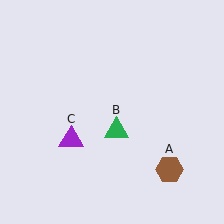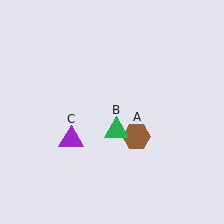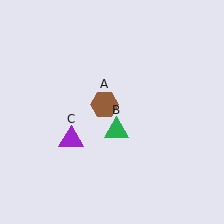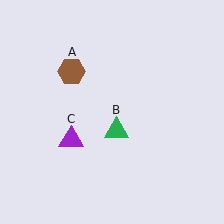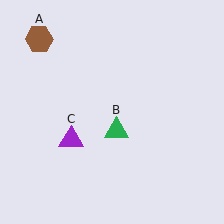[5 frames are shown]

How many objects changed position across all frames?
1 object changed position: brown hexagon (object A).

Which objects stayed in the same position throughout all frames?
Green triangle (object B) and purple triangle (object C) remained stationary.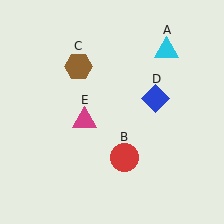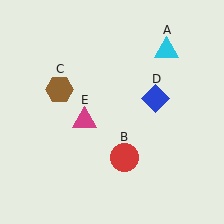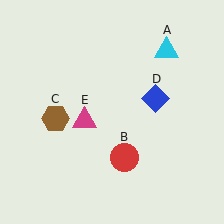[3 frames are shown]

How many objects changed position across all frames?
1 object changed position: brown hexagon (object C).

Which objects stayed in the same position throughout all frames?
Cyan triangle (object A) and red circle (object B) and blue diamond (object D) and magenta triangle (object E) remained stationary.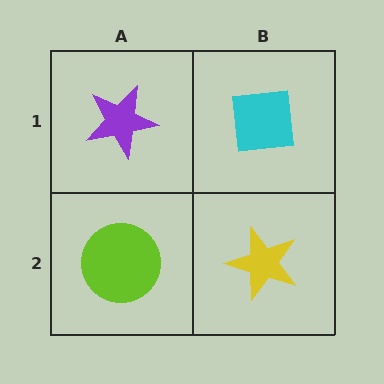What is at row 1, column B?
A cyan square.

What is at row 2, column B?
A yellow star.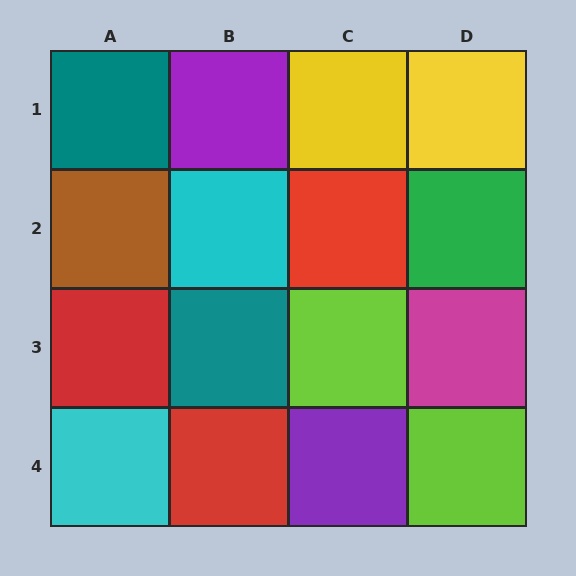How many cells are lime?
2 cells are lime.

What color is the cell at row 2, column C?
Red.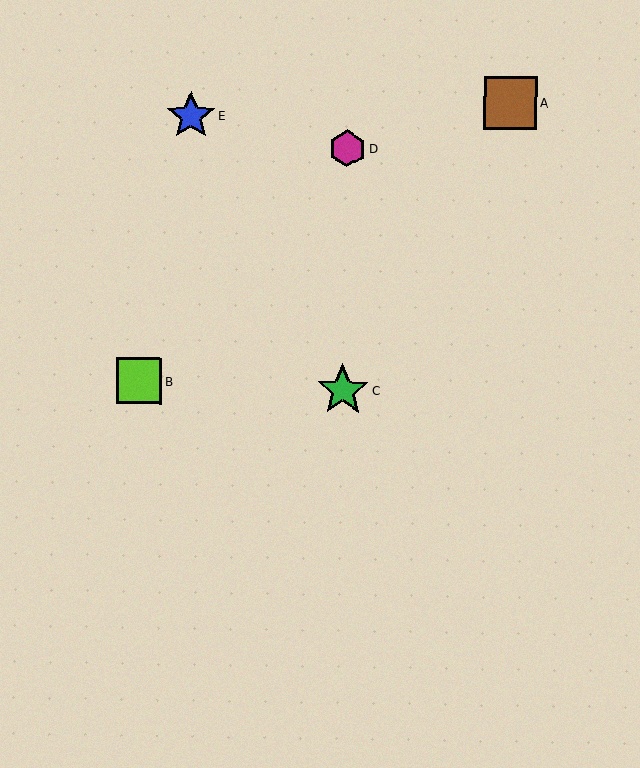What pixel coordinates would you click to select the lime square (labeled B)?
Click at (139, 381) to select the lime square B.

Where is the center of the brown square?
The center of the brown square is at (510, 103).